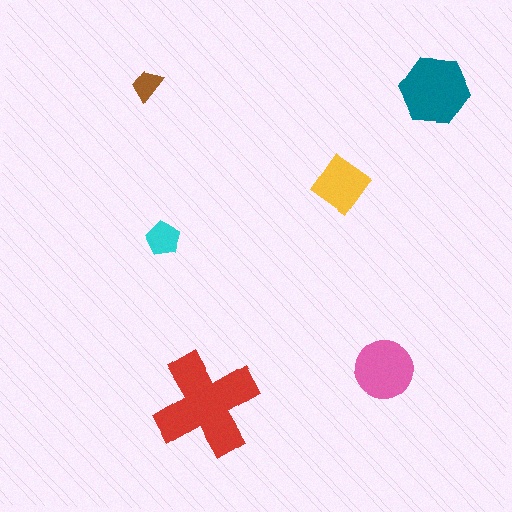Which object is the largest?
The red cross.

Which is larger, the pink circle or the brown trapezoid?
The pink circle.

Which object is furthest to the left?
The brown trapezoid is leftmost.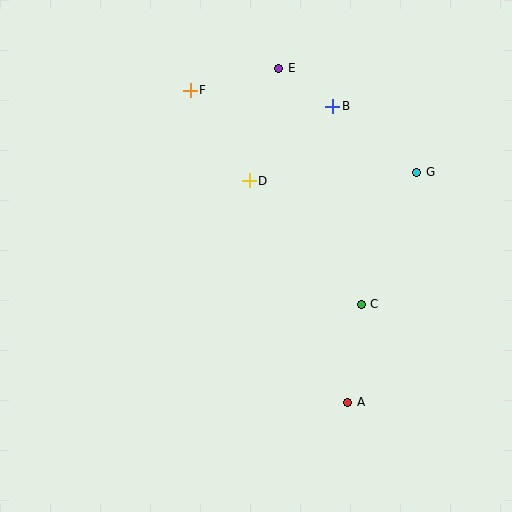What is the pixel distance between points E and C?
The distance between E and C is 250 pixels.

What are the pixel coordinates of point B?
Point B is at (333, 106).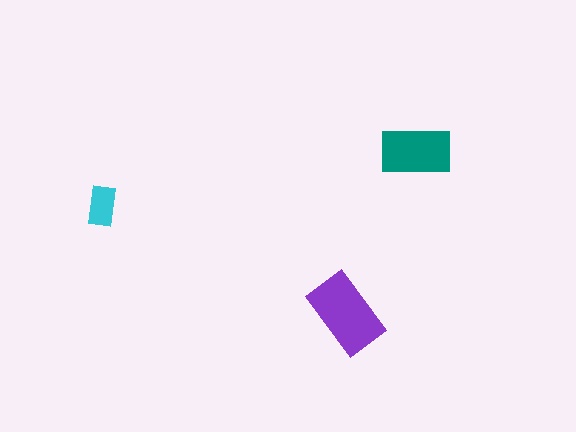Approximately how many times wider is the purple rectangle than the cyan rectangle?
About 2 times wider.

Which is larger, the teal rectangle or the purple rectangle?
The purple one.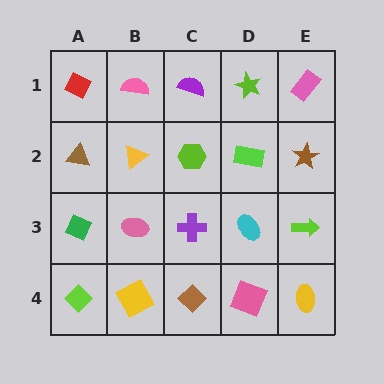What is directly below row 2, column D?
A cyan ellipse.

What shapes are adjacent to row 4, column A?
A green diamond (row 3, column A), a yellow square (row 4, column B).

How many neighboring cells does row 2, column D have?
4.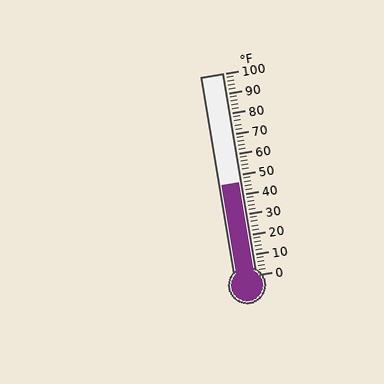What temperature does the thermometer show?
The thermometer shows approximately 46°F.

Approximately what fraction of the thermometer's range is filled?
The thermometer is filled to approximately 45% of its range.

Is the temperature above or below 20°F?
The temperature is above 20°F.